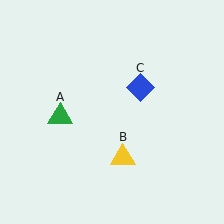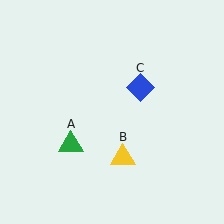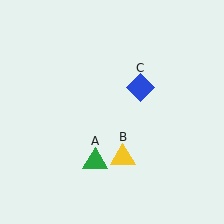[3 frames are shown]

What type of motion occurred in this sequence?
The green triangle (object A) rotated counterclockwise around the center of the scene.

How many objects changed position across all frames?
1 object changed position: green triangle (object A).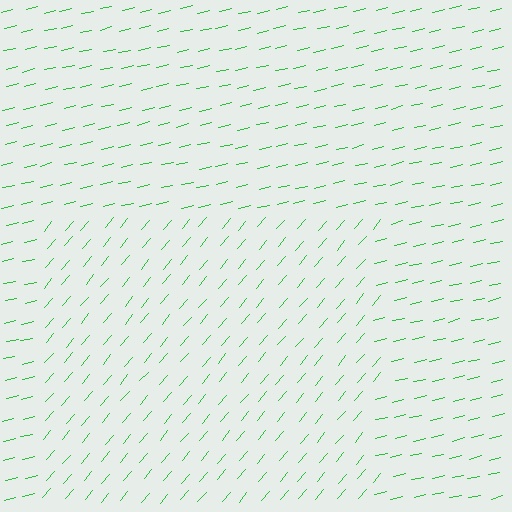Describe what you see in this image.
The image is filled with small green line segments. A rectangle region in the image has lines oriented differently from the surrounding lines, creating a visible texture boundary.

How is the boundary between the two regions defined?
The boundary is defined purely by a change in line orientation (approximately 36 degrees difference). All lines are the same color and thickness.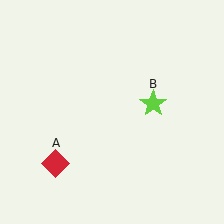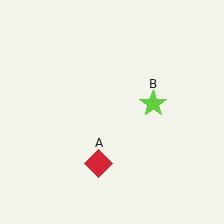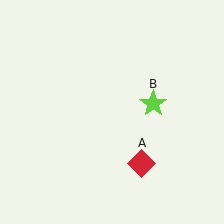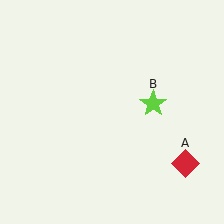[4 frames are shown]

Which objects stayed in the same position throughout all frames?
Lime star (object B) remained stationary.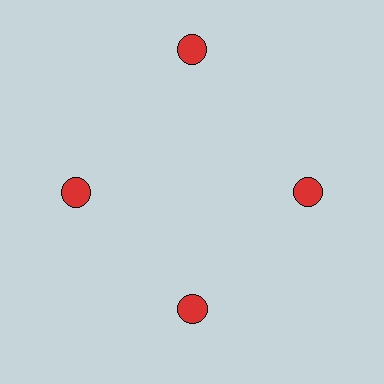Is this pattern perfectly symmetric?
No. The 4 red circles are arranged in a ring, but one element near the 12 o'clock position is pushed outward from the center, breaking the 4-fold rotational symmetry.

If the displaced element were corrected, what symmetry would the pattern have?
It would have 4-fold rotational symmetry — the pattern would map onto itself every 90 degrees.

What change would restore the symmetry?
The symmetry would be restored by moving it inward, back onto the ring so that all 4 circles sit at equal angles and equal distance from the center.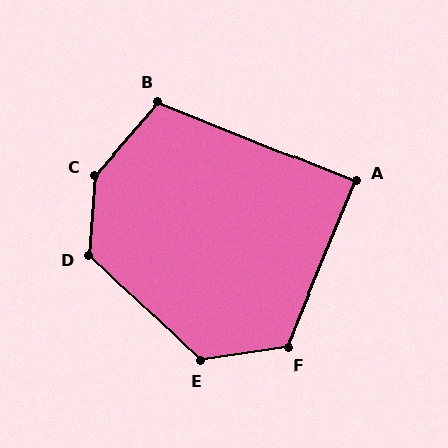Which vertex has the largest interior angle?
C, at approximately 143 degrees.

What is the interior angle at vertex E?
Approximately 128 degrees (obtuse).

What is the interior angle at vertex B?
Approximately 109 degrees (obtuse).